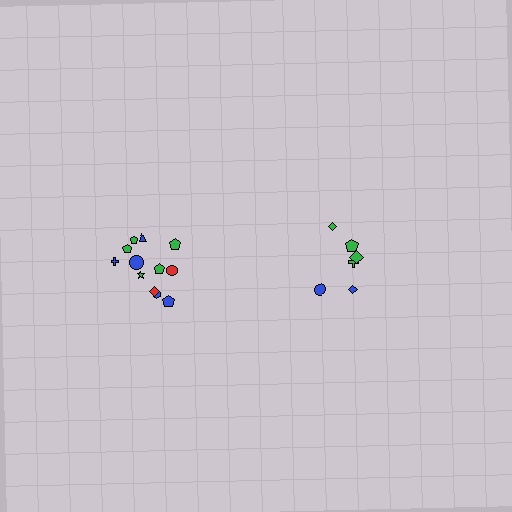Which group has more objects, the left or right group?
The left group.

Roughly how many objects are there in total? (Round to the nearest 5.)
Roughly 20 objects in total.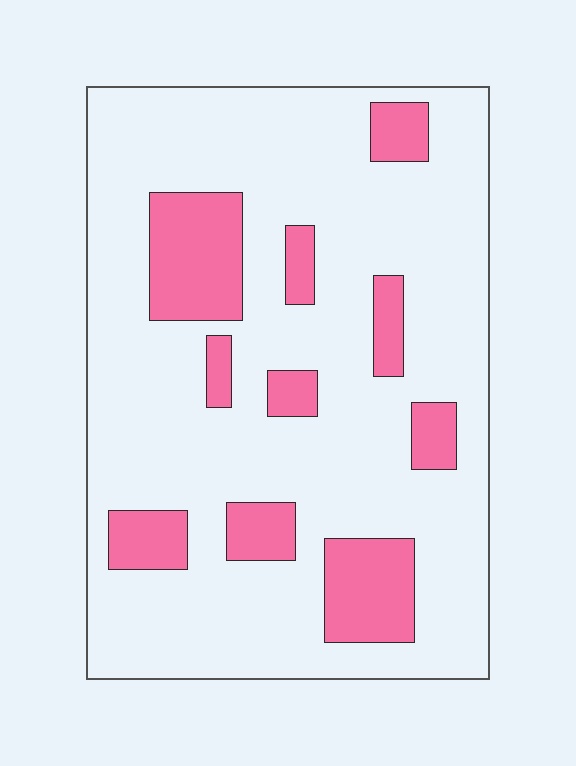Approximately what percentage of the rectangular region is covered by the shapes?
Approximately 20%.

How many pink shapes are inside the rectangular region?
10.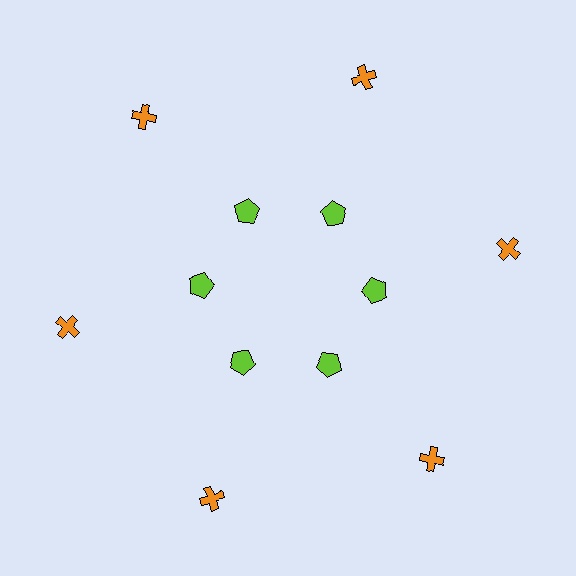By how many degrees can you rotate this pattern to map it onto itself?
The pattern maps onto itself every 60 degrees of rotation.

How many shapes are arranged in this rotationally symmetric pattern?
There are 12 shapes, arranged in 6 groups of 2.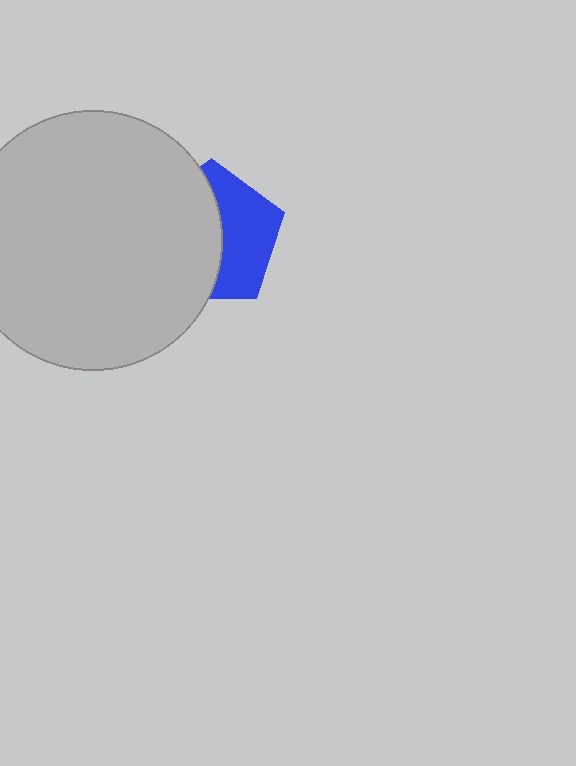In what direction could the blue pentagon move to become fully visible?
The blue pentagon could move right. That would shift it out from behind the light gray circle entirely.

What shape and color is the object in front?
The object in front is a light gray circle.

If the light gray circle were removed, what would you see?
You would see the complete blue pentagon.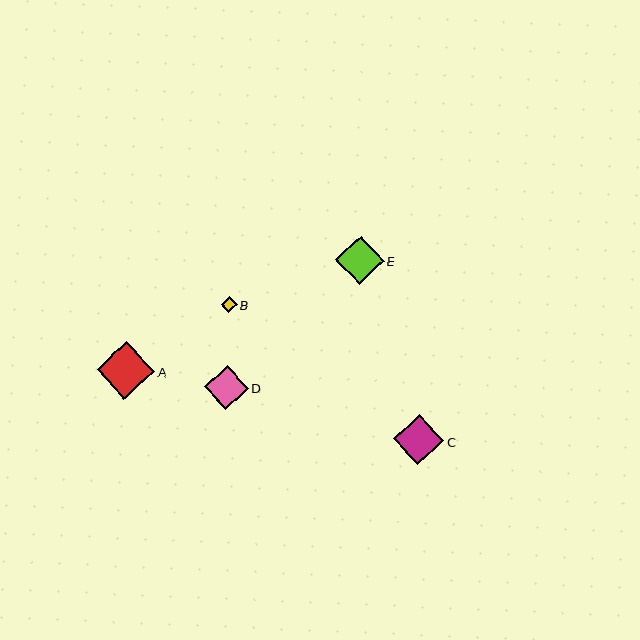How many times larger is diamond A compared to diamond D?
Diamond A is approximately 1.3 times the size of diamond D.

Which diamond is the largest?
Diamond A is the largest with a size of approximately 57 pixels.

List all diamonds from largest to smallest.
From largest to smallest: A, C, E, D, B.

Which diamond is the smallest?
Diamond B is the smallest with a size of approximately 16 pixels.